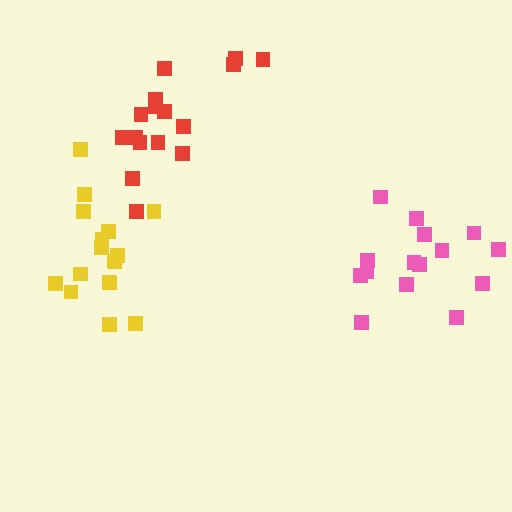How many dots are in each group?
Group 1: 15 dots, Group 2: 16 dots, Group 3: 15 dots (46 total).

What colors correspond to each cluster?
The clusters are colored: pink, red, yellow.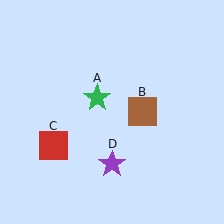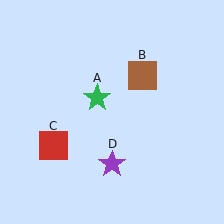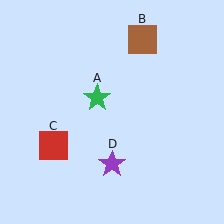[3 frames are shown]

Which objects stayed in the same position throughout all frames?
Green star (object A) and red square (object C) and purple star (object D) remained stationary.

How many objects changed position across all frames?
1 object changed position: brown square (object B).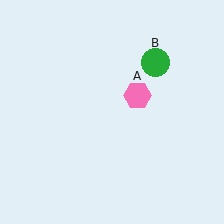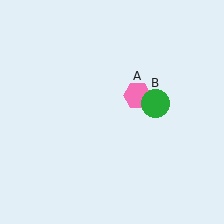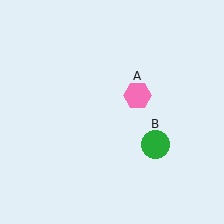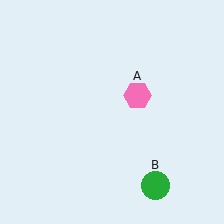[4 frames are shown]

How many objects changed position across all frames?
1 object changed position: green circle (object B).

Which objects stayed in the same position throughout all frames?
Pink hexagon (object A) remained stationary.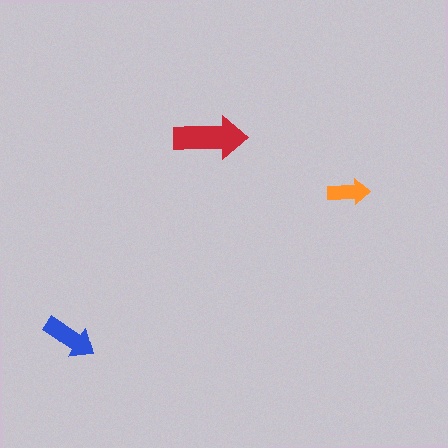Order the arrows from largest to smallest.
the red one, the blue one, the orange one.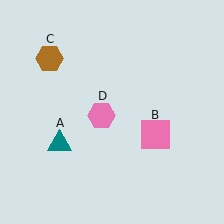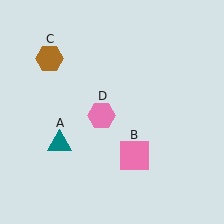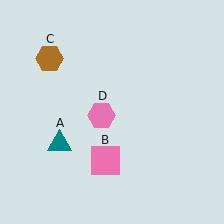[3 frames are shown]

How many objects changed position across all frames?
1 object changed position: pink square (object B).